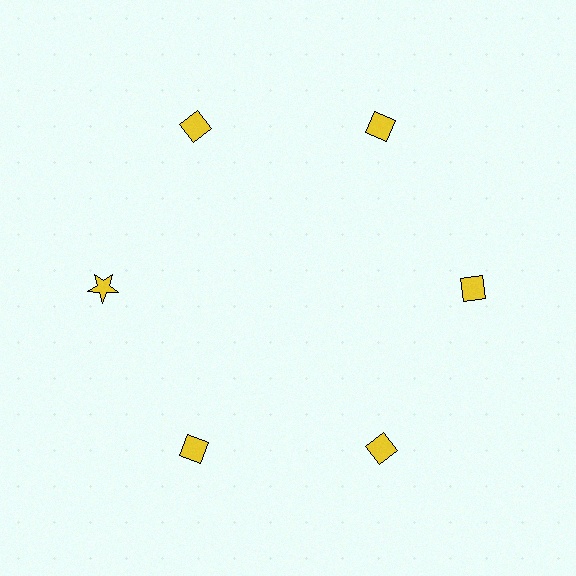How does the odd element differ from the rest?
It has a different shape: star instead of diamond.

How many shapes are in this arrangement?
There are 6 shapes arranged in a ring pattern.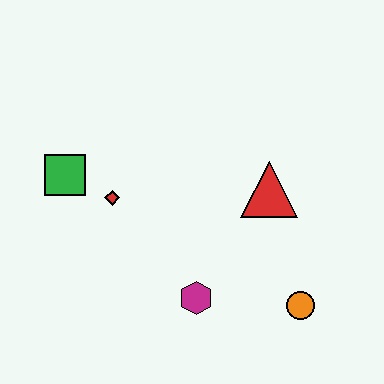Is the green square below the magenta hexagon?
No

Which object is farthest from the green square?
The orange circle is farthest from the green square.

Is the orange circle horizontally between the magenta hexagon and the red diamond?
No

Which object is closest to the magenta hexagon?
The orange circle is closest to the magenta hexagon.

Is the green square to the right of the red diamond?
No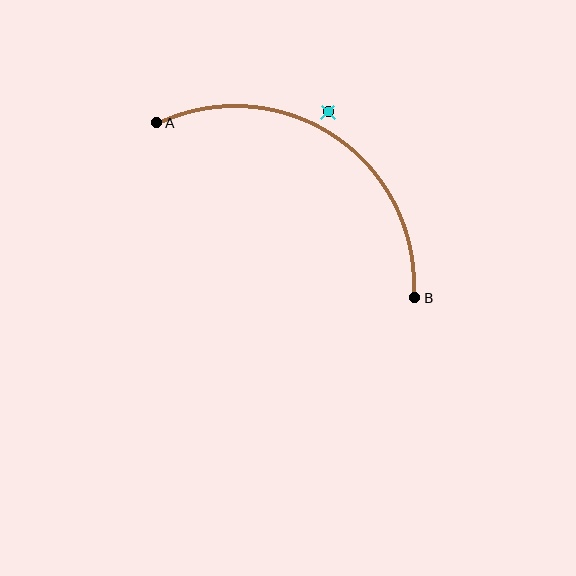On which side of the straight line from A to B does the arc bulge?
The arc bulges above and to the right of the straight line connecting A and B.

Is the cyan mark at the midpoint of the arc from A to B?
No — the cyan mark does not lie on the arc at all. It sits slightly outside the curve.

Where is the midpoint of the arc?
The arc midpoint is the point on the curve farthest from the straight line joining A and B. It sits above and to the right of that line.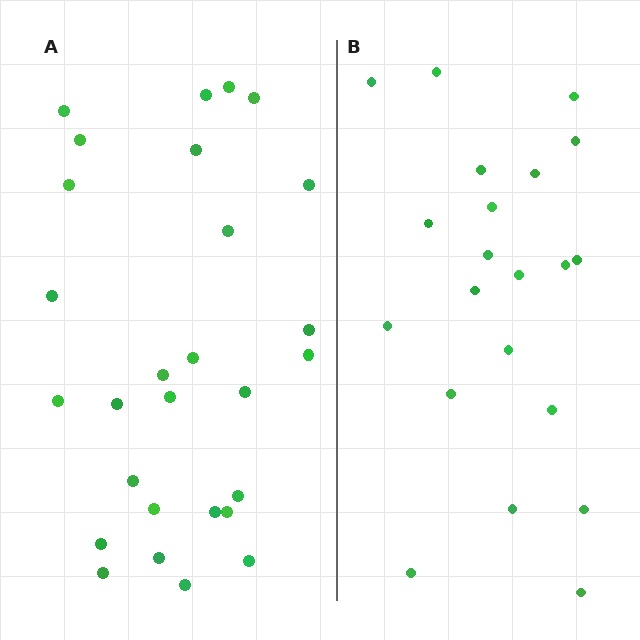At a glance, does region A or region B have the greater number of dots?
Region A (the left region) has more dots.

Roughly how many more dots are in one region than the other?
Region A has roughly 8 or so more dots than region B.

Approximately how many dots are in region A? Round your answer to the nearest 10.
About 30 dots. (The exact count is 28, which rounds to 30.)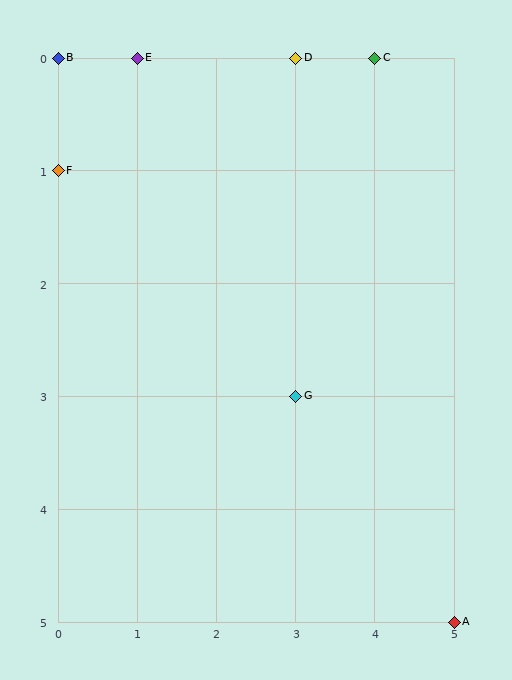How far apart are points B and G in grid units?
Points B and G are 3 columns and 3 rows apart (about 4.2 grid units diagonally).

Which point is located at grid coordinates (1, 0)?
Point E is at (1, 0).